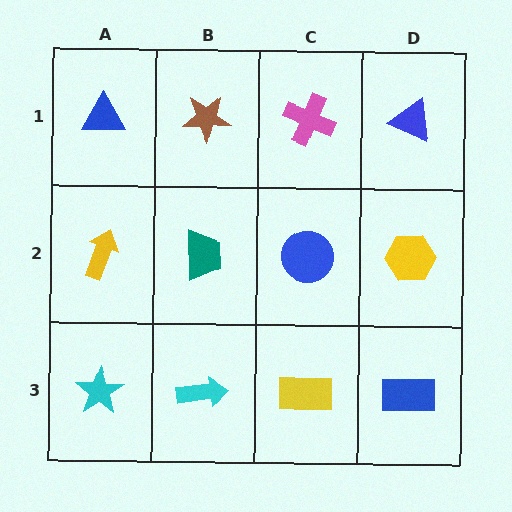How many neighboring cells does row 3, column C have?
3.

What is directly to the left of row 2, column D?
A blue circle.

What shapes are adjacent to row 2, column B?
A brown star (row 1, column B), a cyan arrow (row 3, column B), a yellow arrow (row 2, column A), a blue circle (row 2, column C).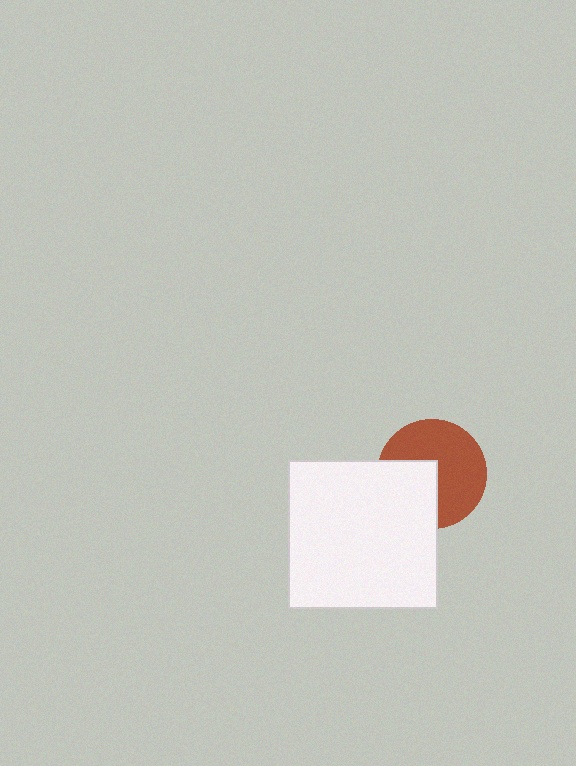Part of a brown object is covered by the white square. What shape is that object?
It is a circle.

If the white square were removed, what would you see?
You would see the complete brown circle.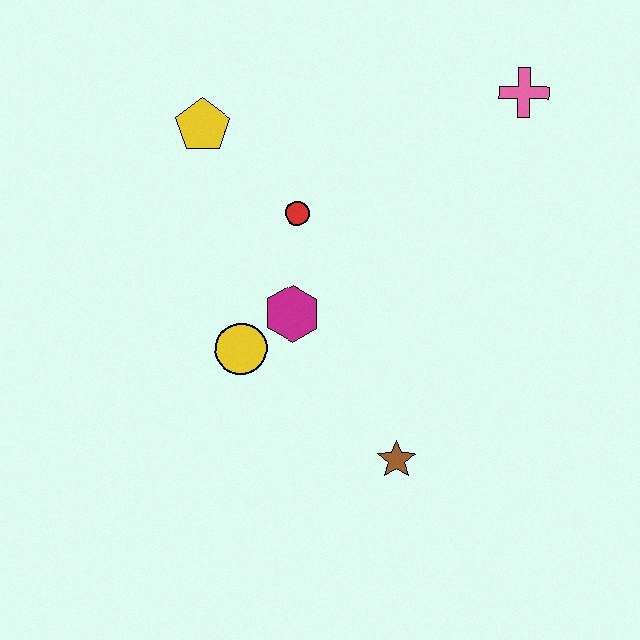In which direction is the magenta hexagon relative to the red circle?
The magenta hexagon is below the red circle.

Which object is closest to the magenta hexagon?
The yellow circle is closest to the magenta hexagon.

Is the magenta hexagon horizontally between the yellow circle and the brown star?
Yes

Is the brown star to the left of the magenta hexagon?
No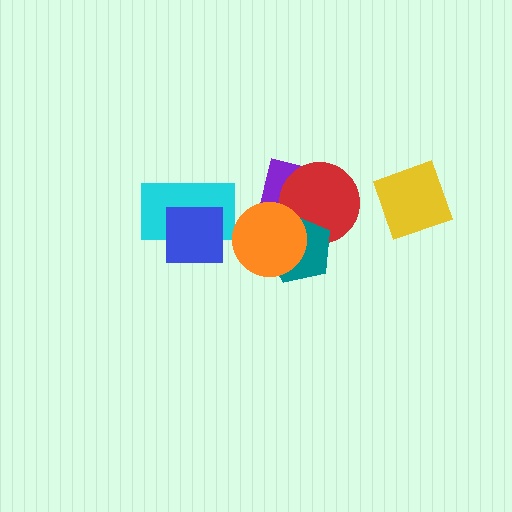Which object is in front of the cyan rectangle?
The blue square is in front of the cyan rectangle.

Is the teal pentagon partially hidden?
Yes, it is partially covered by another shape.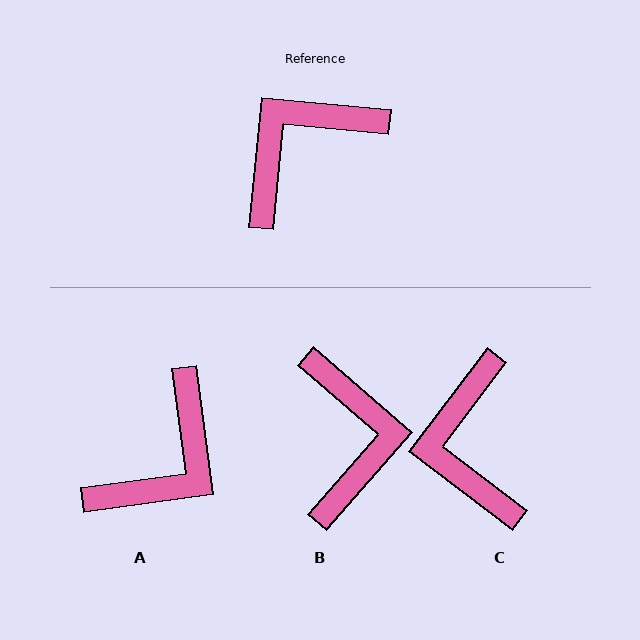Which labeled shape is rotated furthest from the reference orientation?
A, about 167 degrees away.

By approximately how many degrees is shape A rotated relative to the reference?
Approximately 167 degrees clockwise.